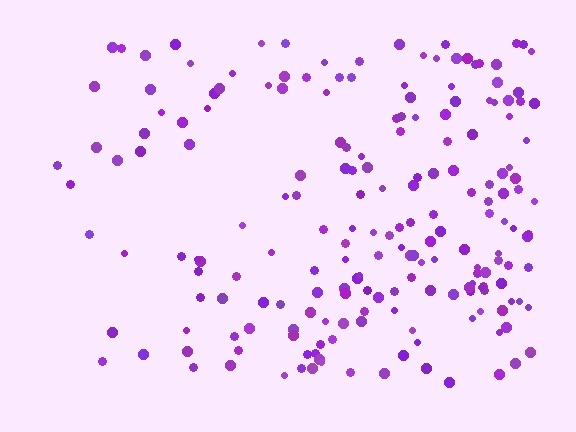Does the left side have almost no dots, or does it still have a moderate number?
Still a moderate number, just noticeably fewer than the right.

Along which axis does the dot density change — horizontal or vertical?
Horizontal.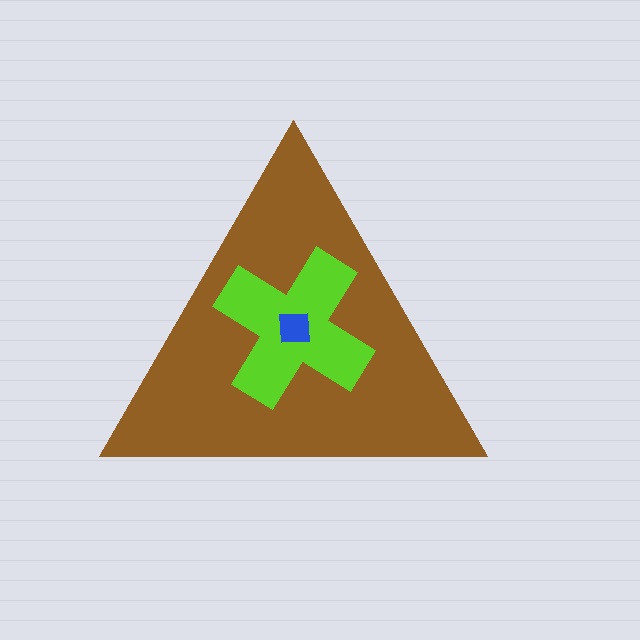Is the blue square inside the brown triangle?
Yes.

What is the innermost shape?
The blue square.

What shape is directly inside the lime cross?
The blue square.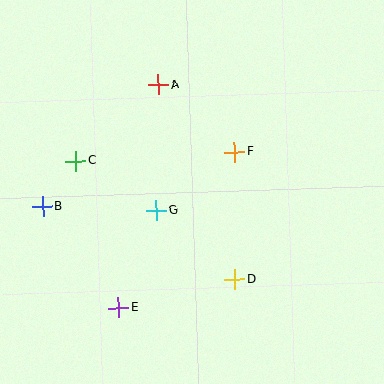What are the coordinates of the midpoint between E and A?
The midpoint between E and A is at (138, 196).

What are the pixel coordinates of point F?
Point F is at (234, 152).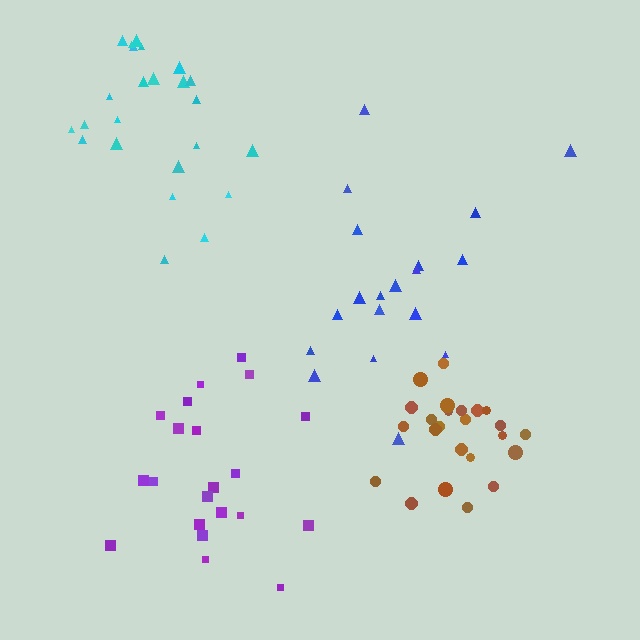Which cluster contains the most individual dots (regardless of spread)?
Brown (25).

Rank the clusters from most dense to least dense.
brown, cyan, purple, blue.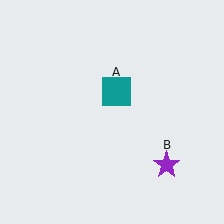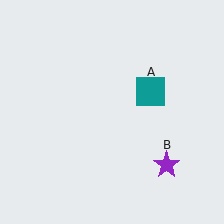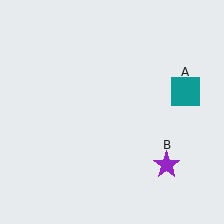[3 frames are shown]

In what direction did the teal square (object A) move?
The teal square (object A) moved right.